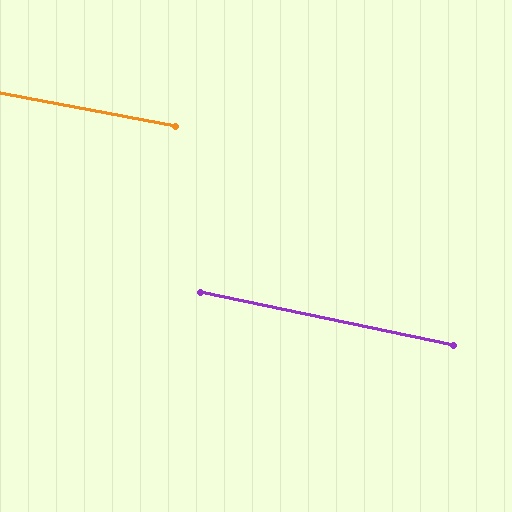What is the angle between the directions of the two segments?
Approximately 1 degree.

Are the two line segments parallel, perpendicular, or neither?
Parallel — their directions differ by only 0.9°.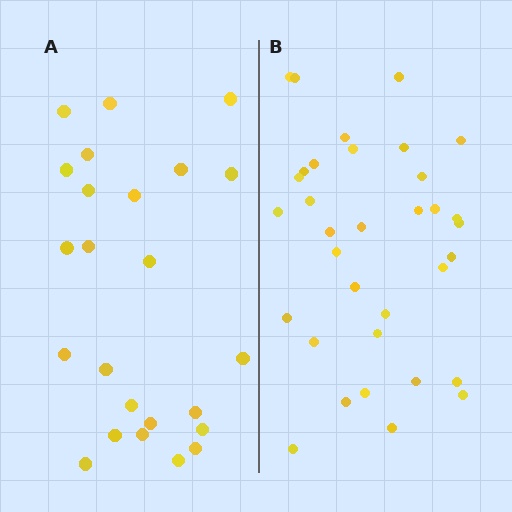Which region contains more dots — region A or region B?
Region B (the right region) has more dots.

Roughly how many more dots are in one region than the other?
Region B has roughly 10 or so more dots than region A.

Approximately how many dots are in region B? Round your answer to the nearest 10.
About 30 dots. (The exact count is 34, which rounds to 30.)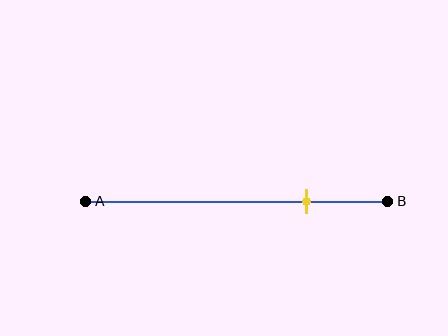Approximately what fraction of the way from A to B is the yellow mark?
The yellow mark is approximately 75% of the way from A to B.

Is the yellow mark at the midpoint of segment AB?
No, the mark is at about 75% from A, not at the 50% midpoint.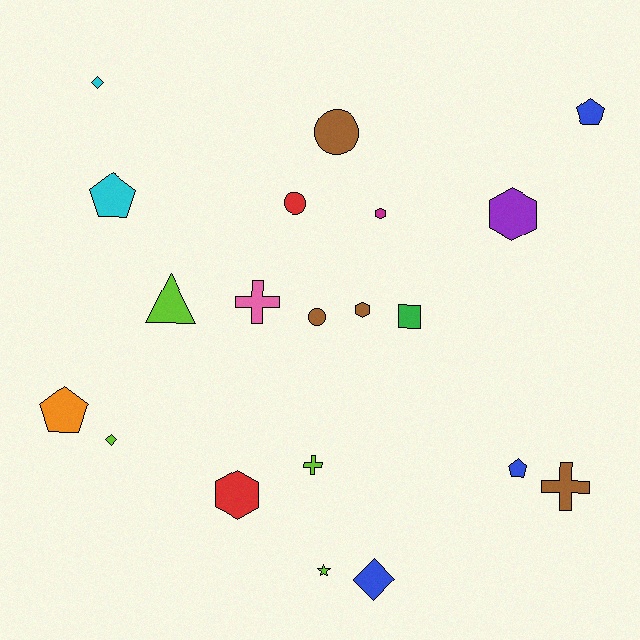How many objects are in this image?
There are 20 objects.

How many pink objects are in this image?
There is 1 pink object.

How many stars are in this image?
There is 1 star.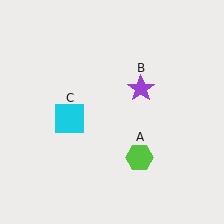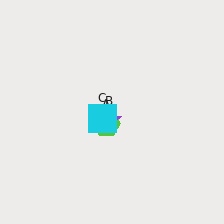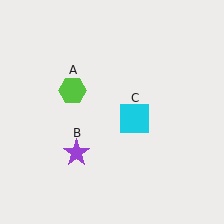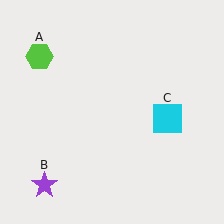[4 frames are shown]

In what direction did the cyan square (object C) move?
The cyan square (object C) moved right.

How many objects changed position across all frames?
3 objects changed position: lime hexagon (object A), purple star (object B), cyan square (object C).